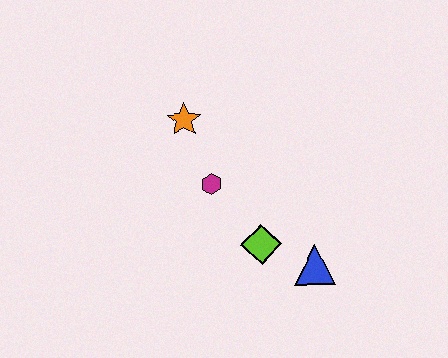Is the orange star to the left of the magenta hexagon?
Yes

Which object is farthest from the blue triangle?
The orange star is farthest from the blue triangle.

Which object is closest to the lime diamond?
The blue triangle is closest to the lime diamond.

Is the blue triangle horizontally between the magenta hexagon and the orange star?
No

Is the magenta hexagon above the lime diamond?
Yes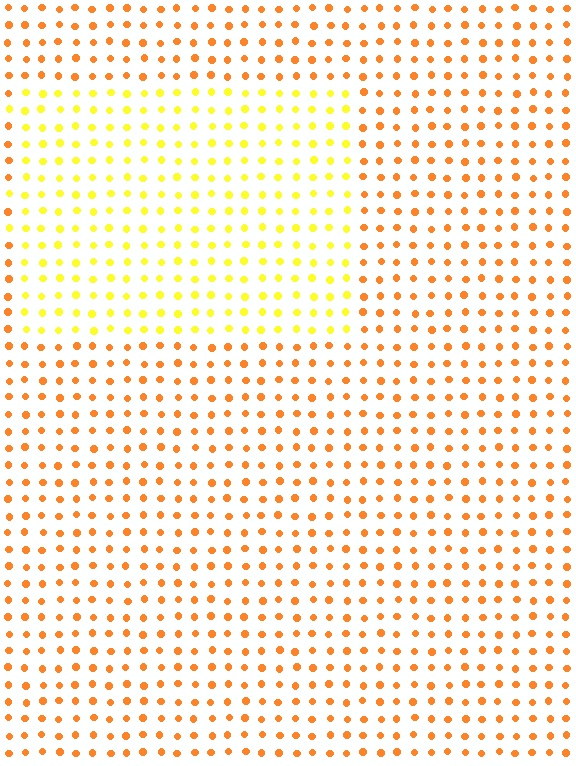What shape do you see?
I see a rectangle.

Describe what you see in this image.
The image is filled with small orange elements in a uniform arrangement. A rectangle-shaped region is visible where the elements are tinted to a slightly different hue, forming a subtle color boundary.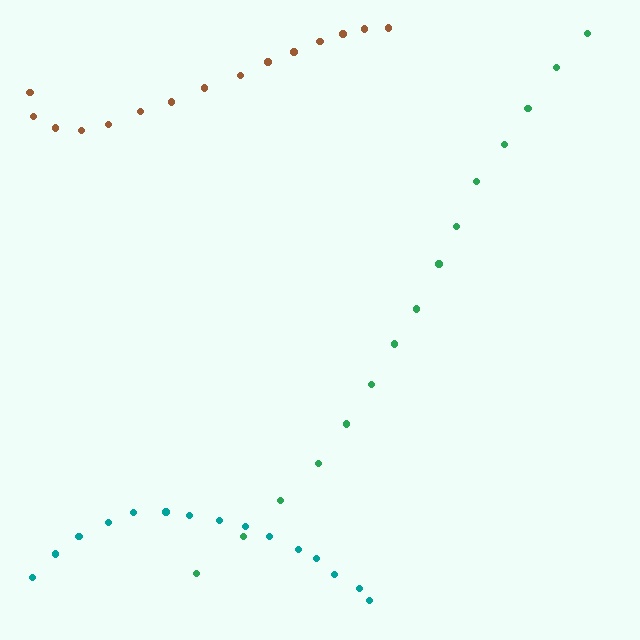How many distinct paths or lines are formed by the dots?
There are 3 distinct paths.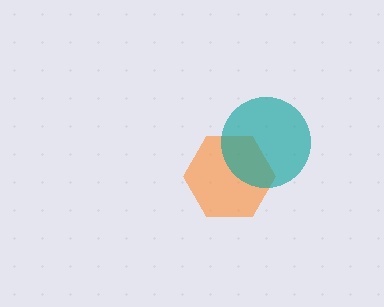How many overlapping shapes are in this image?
There are 2 overlapping shapes in the image.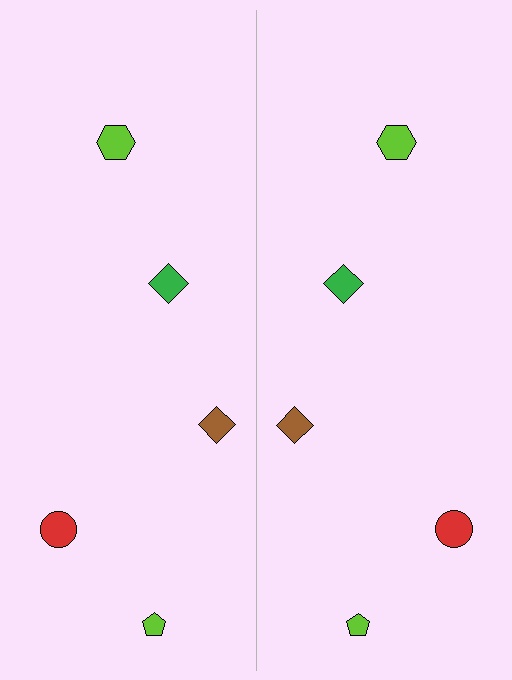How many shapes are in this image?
There are 10 shapes in this image.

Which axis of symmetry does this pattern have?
The pattern has a vertical axis of symmetry running through the center of the image.